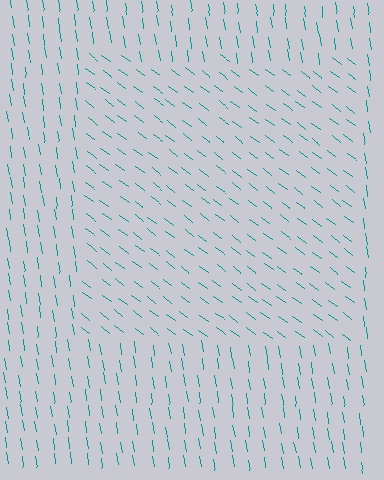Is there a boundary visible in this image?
Yes, there is a texture boundary formed by a change in line orientation.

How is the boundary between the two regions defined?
The boundary is defined purely by a change in line orientation (approximately 45 degrees difference). All lines are the same color and thickness.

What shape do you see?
I see a rectangle.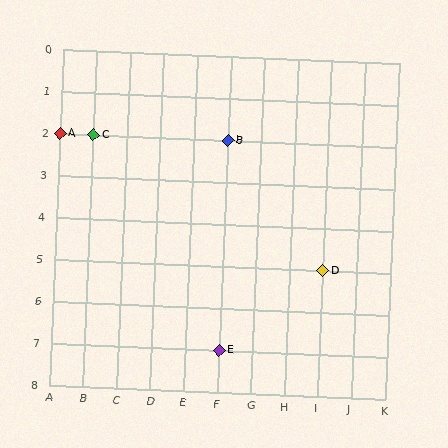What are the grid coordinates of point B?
Point B is at grid coordinates (F, 2).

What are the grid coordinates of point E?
Point E is at grid coordinates (F, 7).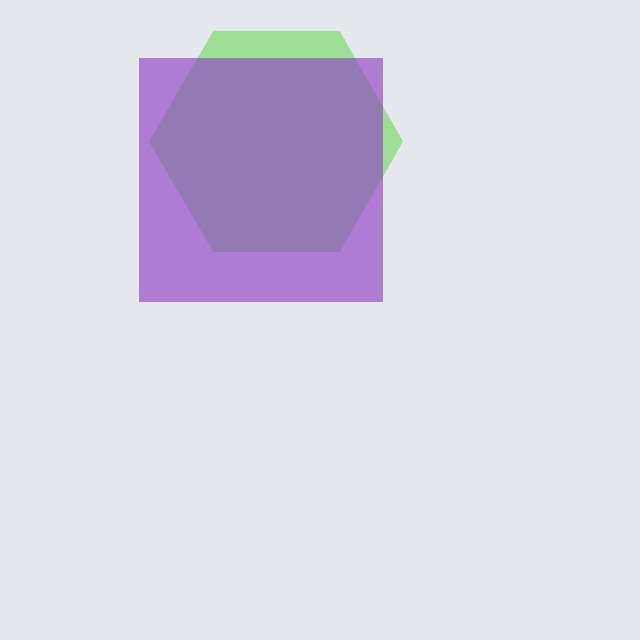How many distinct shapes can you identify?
There are 2 distinct shapes: a lime hexagon, a purple square.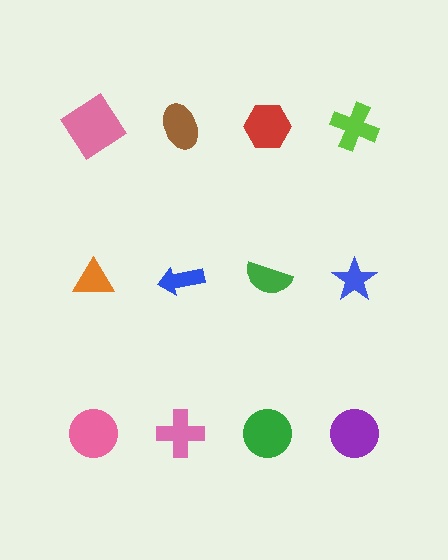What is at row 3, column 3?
A green circle.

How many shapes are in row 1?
4 shapes.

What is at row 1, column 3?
A red hexagon.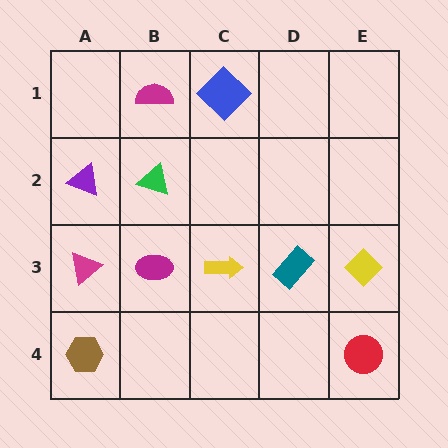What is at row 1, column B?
A magenta semicircle.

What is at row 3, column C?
A yellow arrow.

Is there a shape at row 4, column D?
No, that cell is empty.